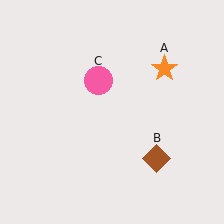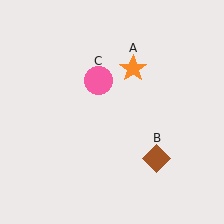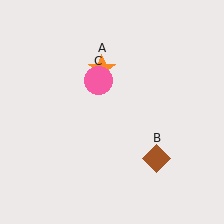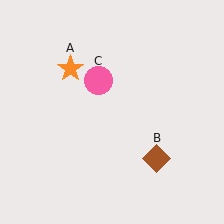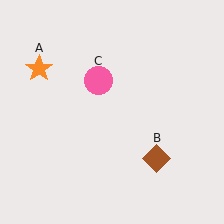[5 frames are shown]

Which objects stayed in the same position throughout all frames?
Brown diamond (object B) and pink circle (object C) remained stationary.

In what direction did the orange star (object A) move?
The orange star (object A) moved left.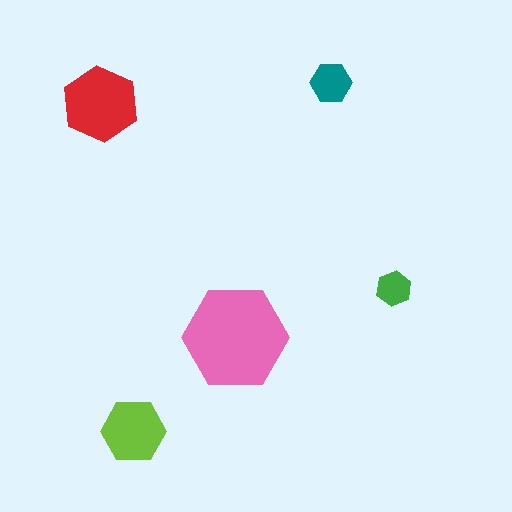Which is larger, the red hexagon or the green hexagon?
The red one.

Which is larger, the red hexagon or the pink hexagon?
The pink one.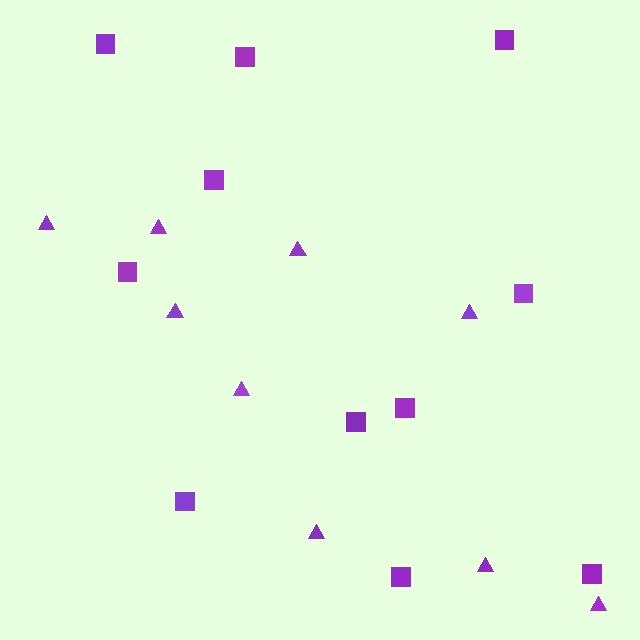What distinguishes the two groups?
There are 2 groups: one group of squares (11) and one group of triangles (9).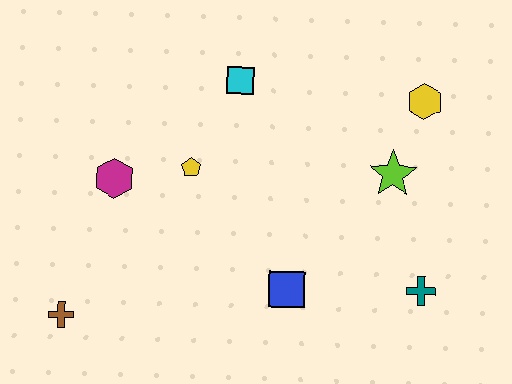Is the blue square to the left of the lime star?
Yes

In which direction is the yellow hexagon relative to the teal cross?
The yellow hexagon is above the teal cross.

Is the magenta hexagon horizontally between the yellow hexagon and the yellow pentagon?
No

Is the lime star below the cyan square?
Yes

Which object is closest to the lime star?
The yellow hexagon is closest to the lime star.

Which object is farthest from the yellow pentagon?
The teal cross is farthest from the yellow pentagon.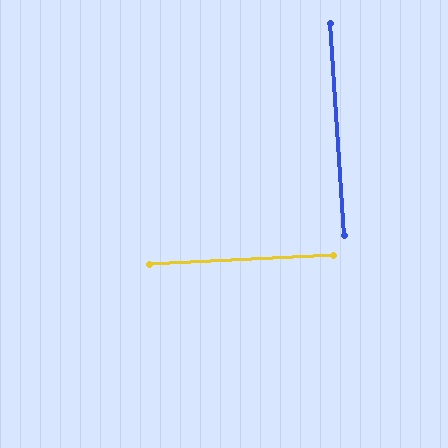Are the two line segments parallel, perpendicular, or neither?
Perpendicular — they meet at approximately 89°.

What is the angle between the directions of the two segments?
Approximately 89 degrees.